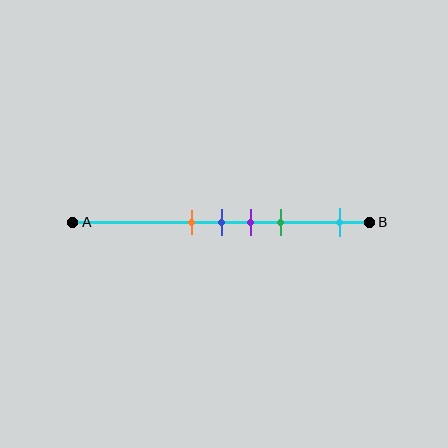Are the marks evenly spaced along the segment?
No, the marks are not evenly spaced.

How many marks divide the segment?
There are 5 marks dividing the segment.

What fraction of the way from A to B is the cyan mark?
The cyan mark is approximately 90% (0.9) of the way from A to B.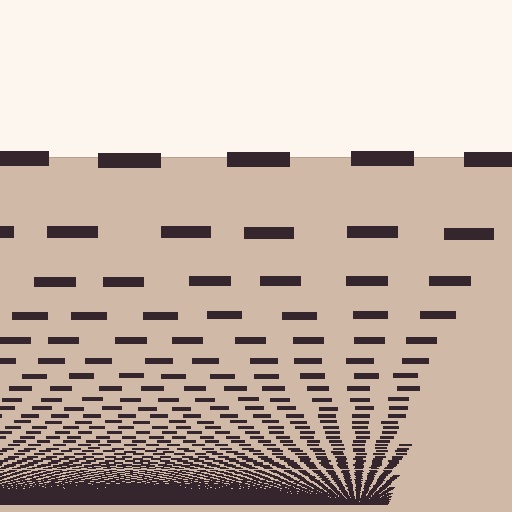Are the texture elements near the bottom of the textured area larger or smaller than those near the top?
Smaller. The gradient is inverted — elements near the bottom are smaller and denser.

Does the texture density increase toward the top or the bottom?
Density increases toward the bottom.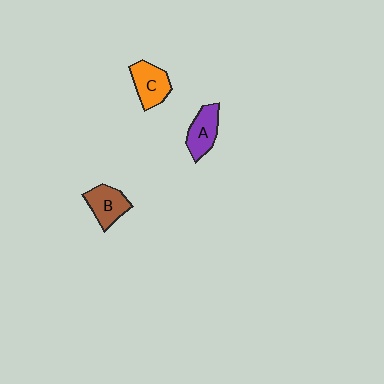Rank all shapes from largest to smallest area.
From largest to smallest: C (orange), B (brown), A (purple).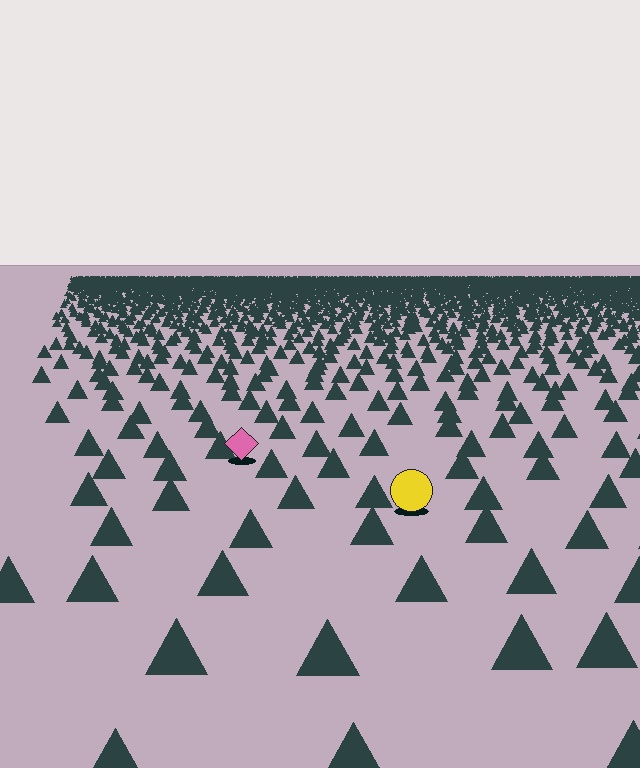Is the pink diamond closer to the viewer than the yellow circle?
No. The yellow circle is closer — you can tell from the texture gradient: the ground texture is coarser near it.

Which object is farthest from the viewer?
The pink diamond is farthest from the viewer. It appears smaller and the ground texture around it is denser.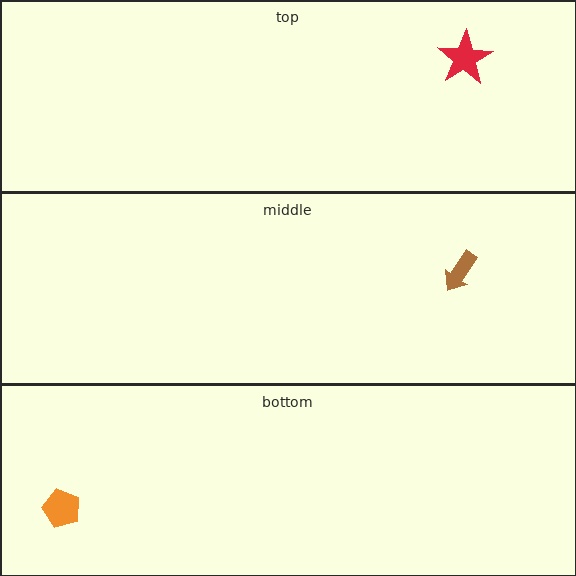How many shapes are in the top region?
1.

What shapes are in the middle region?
The brown arrow.